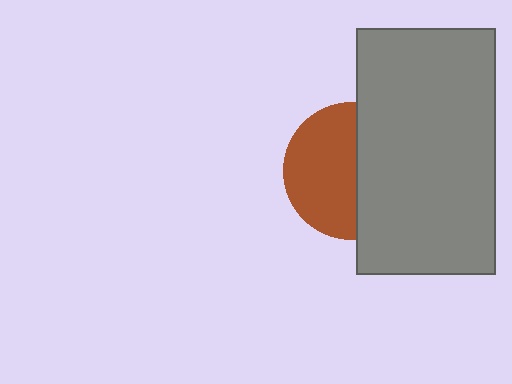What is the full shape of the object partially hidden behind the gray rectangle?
The partially hidden object is a brown circle.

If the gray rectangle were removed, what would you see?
You would see the complete brown circle.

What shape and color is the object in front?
The object in front is a gray rectangle.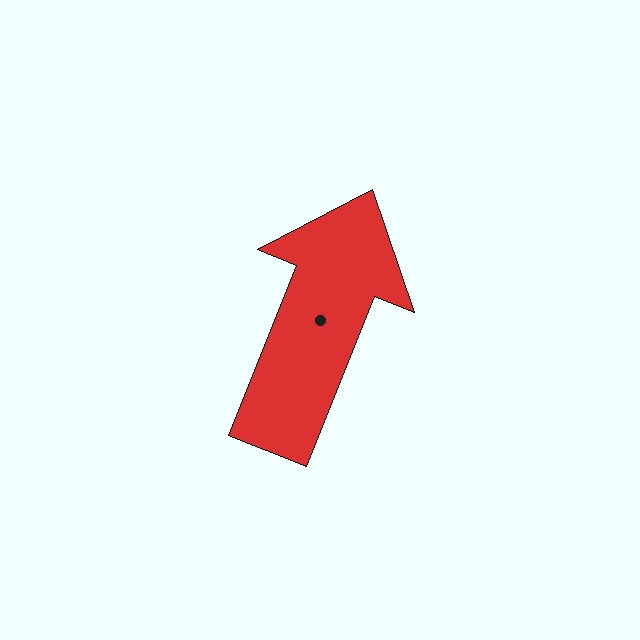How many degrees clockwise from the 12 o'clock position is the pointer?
Approximately 22 degrees.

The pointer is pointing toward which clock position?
Roughly 1 o'clock.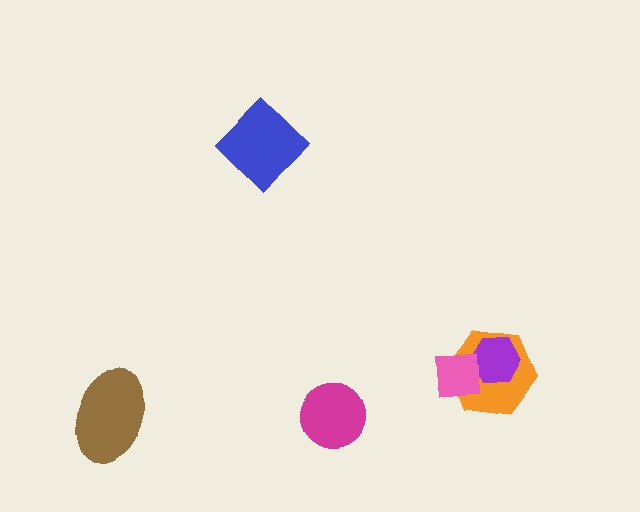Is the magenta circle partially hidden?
No, no other shape covers it.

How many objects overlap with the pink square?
2 objects overlap with the pink square.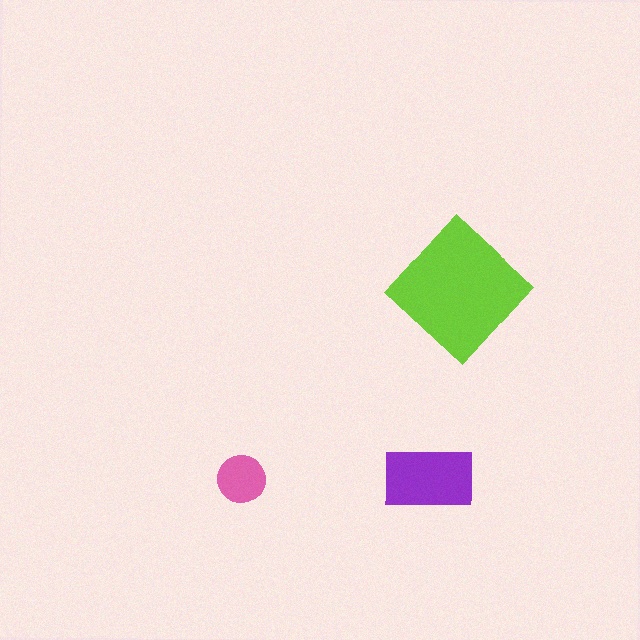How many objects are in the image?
There are 3 objects in the image.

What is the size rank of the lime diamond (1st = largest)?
1st.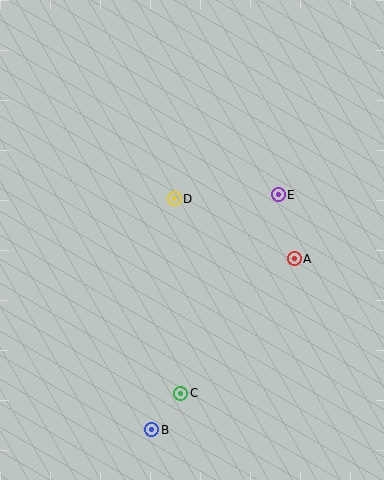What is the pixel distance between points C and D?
The distance between C and D is 195 pixels.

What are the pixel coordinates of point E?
Point E is at (278, 195).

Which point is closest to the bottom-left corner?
Point B is closest to the bottom-left corner.